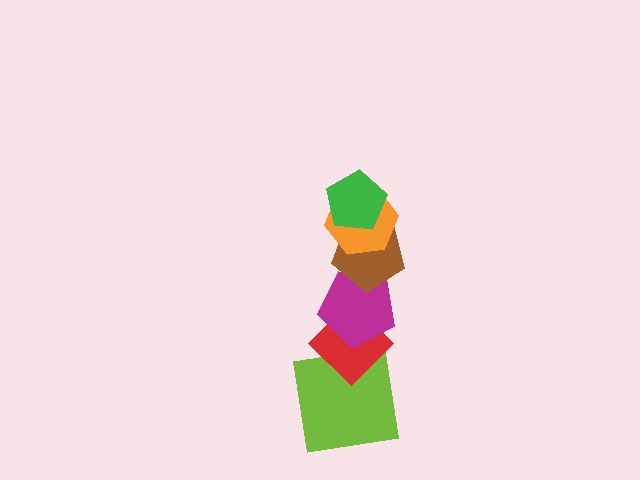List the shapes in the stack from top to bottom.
From top to bottom: the green pentagon, the orange hexagon, the brown pentagon, the magenta pentagon, the red diamond, the lime square.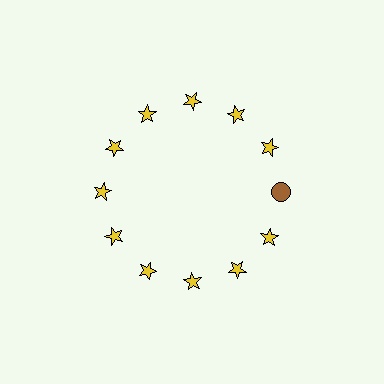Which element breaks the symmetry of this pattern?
The brown circle at roughly the 3 o'clock position breaks the symmetry. All other shapes are yellow stars.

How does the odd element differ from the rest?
It differs in both color (brown instead of yellow) and shape (circle instead of star).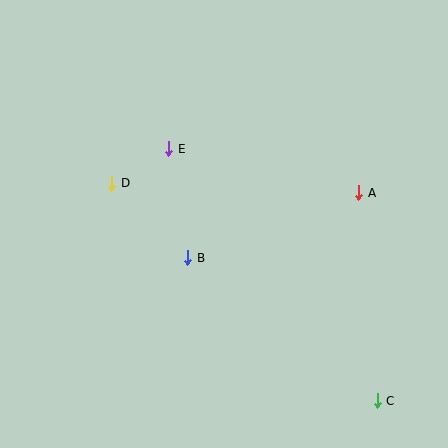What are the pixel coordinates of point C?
Point C is at (377, 401).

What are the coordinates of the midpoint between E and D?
The midpoint between E and D is at (140, 166).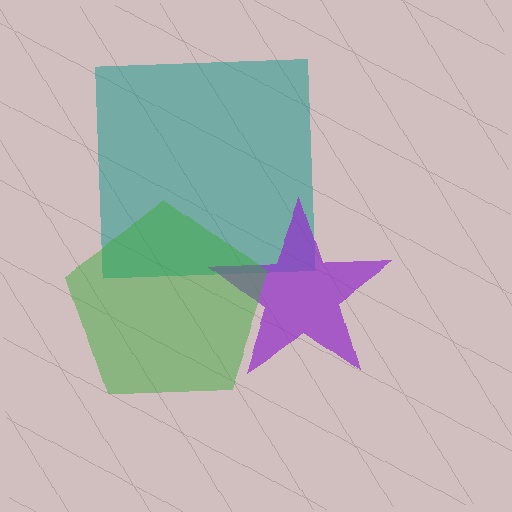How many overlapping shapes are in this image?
There are 3 overlapping shapes in the image.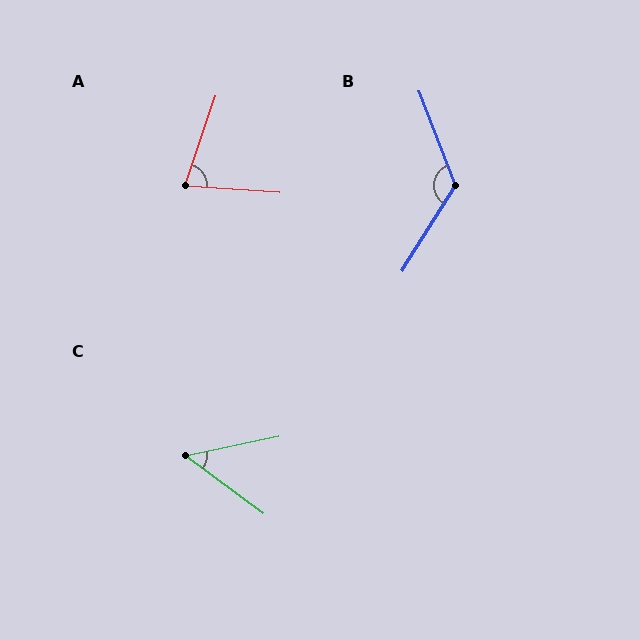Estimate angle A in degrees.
Approximately 75 degrees.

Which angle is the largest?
B, at approximately 127 degrees.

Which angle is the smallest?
C, at approximately 49 degrees.